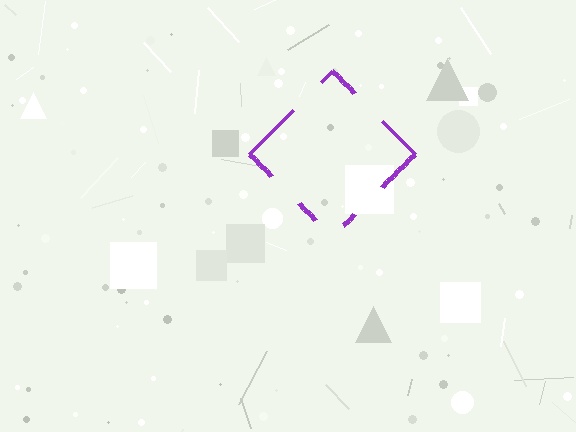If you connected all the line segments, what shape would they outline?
They would outline a diamond.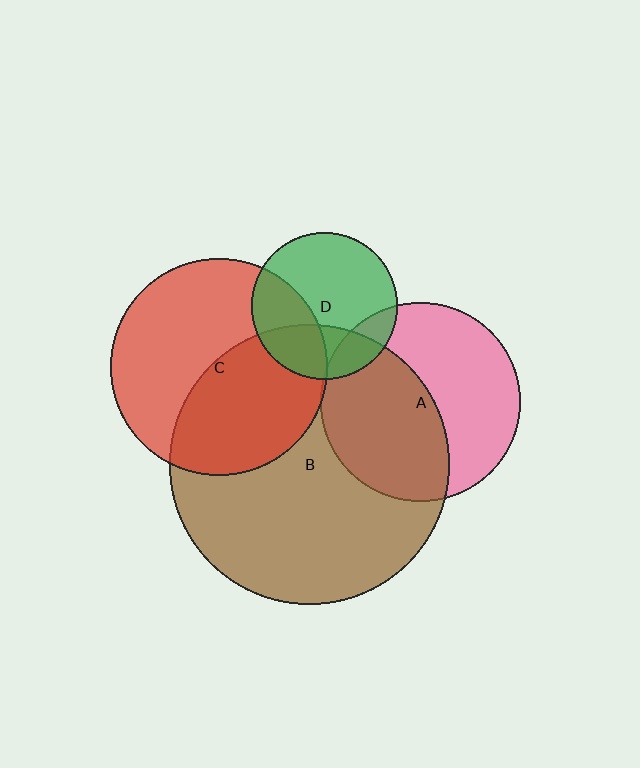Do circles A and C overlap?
Yes.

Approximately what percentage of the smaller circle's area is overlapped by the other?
Approximately 5%.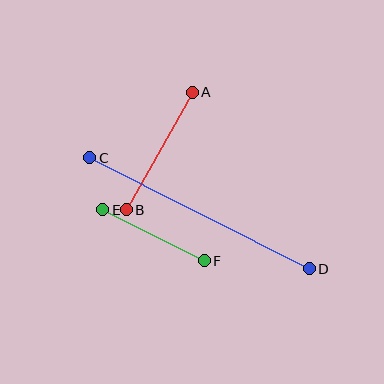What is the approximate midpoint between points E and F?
The midpoint is at approximately (153, 235) pixels.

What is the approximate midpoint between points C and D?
The midpoint is at approximately (200, 213) pixels.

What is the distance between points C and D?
The distance is approximately 246 pixels.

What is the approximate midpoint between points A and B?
The midpoint is at approximately (159, 151) pixels.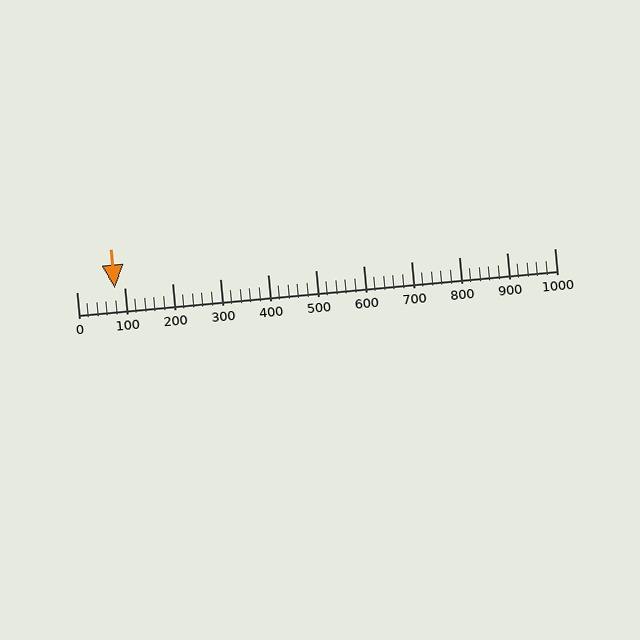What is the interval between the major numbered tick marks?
The major tick marks are spaced 100 units apart.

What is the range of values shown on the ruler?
The ruler shows values from 0 to 1000.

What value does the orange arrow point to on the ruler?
The orange arrow points to approximately 80.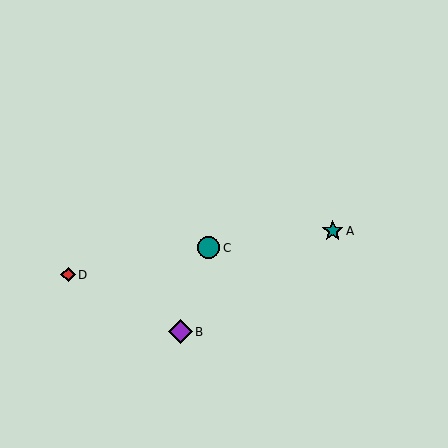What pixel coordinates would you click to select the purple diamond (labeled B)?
Click at (180, 332) to select the purple diamond B.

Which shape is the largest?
The purple diamond (labeled B) is the largest.